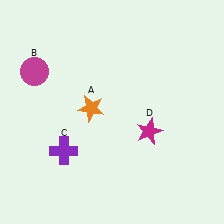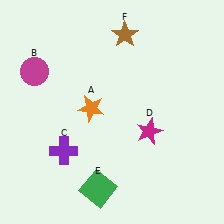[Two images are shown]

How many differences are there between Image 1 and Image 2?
There are 2 differences between the two images.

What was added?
A green square (E), a brown star (F) were added in Image 2.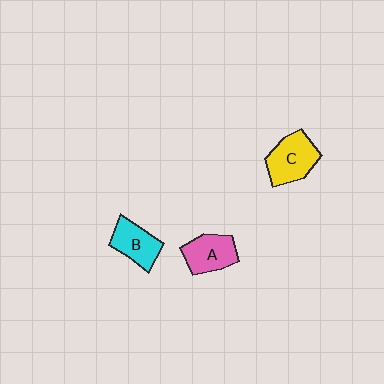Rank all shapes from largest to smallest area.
From largest to smallest: C (yellow), A (pink), B (cyan).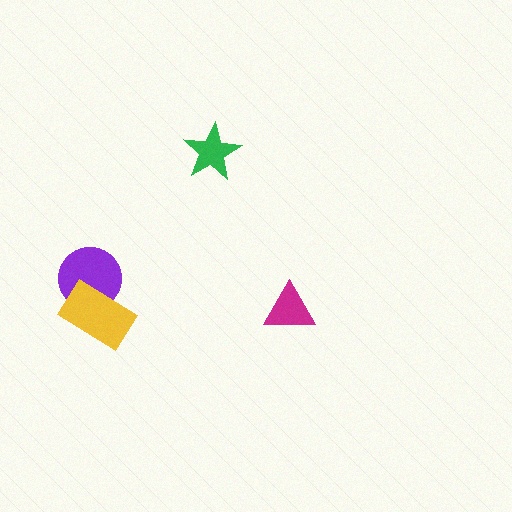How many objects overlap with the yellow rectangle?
1 object overlaps with the yellow rectangle.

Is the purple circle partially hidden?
Yes, it is partially covered by another shape.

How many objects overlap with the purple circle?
1 object overlaps with the purple circle.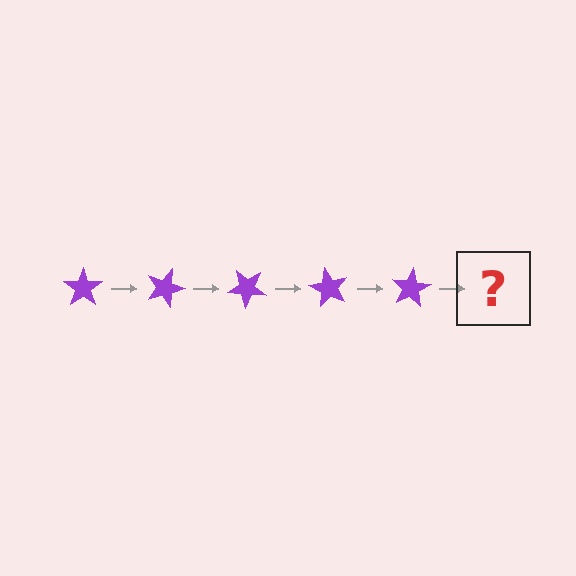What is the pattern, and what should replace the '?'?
The pattern is that the star rotates 20 degrees each step. The '?' should be a purple star rotated 100 degrees.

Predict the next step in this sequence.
The next step is a purple star rotated 100 degrees.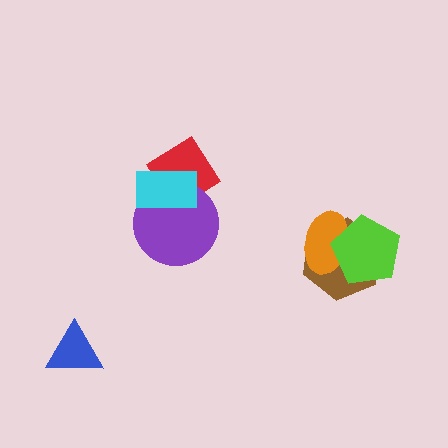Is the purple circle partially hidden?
Yes, it is partially covered by another shape.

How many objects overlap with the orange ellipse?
2 objects overlap with the orange ellipse.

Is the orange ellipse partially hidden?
Yes, it is partially covered by another shape.